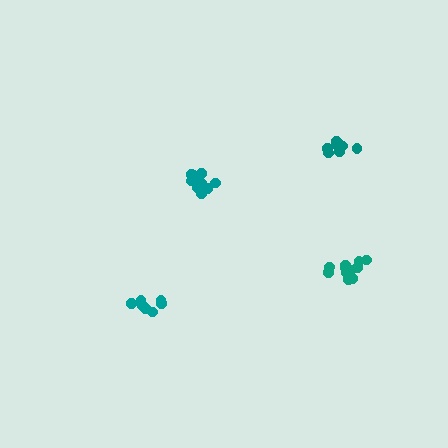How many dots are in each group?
Group 1: 12 dots, Group 2: 8 dots, Group 3: 7 dots, Group 4: 12 dots (39 total).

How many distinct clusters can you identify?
There are 4 distinct clusters.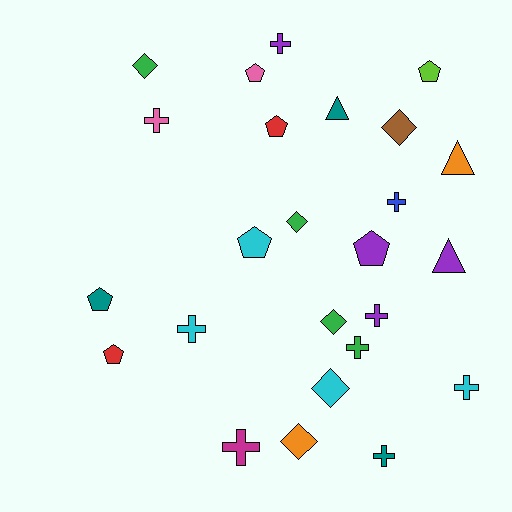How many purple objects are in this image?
There are 4 purple objects.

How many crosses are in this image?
There are 9 crosses.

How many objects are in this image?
There are 25 objects.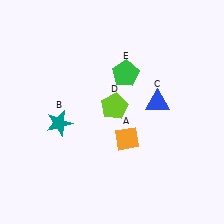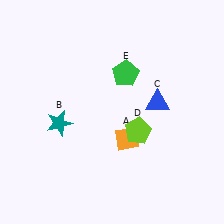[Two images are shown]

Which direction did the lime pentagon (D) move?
The lime pentagon (D) moved down.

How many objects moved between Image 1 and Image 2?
1 object moved between the two images.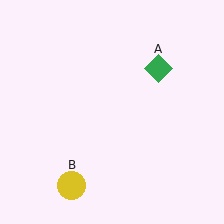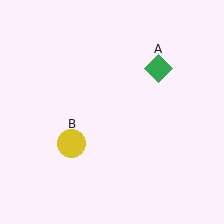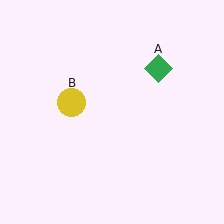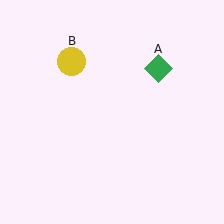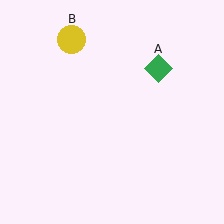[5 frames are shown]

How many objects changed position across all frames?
1 object changed position: yellow circle (object B).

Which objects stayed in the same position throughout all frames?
Green diamond (object A) remained stationary.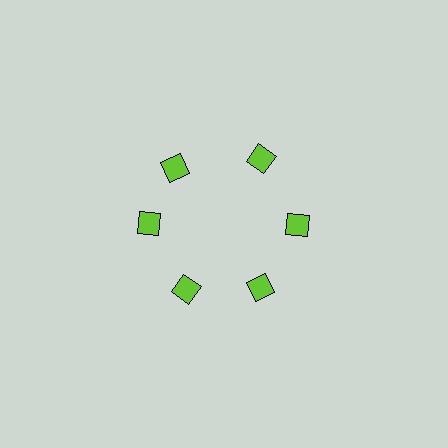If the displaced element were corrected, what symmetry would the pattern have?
It would have 6-fold rotational symmetry — the pattern would map onto itself every 60 degrees.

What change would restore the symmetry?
The symmetry would be restored by rotating it back into even spacing with its neighbors so that all 6 squares sit at equal angles and equal distance from the center.